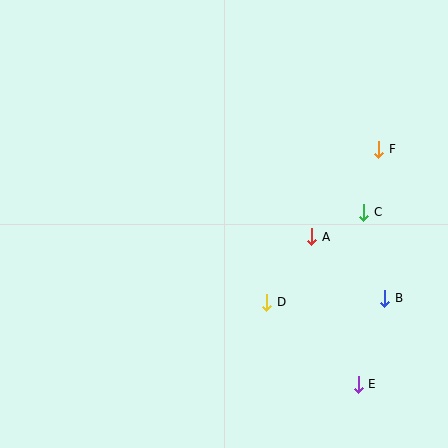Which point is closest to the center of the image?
Point A at (312, 237) is closest to the center.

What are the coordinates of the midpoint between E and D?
The midpoint between E and D is at (312, 343).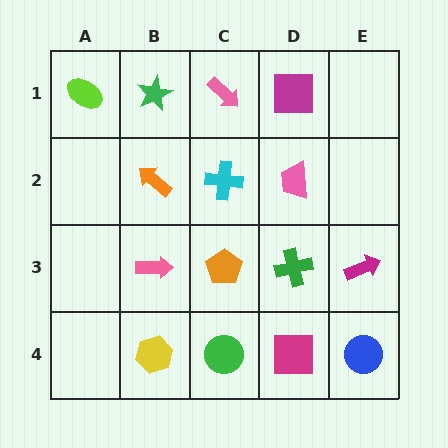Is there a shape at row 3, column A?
No, that cell is empty.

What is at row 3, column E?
A magenta arrow.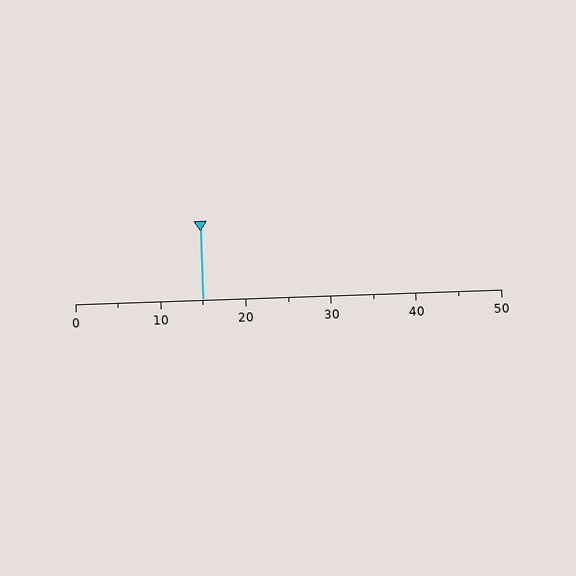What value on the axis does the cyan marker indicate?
The marker indicates approximately 15.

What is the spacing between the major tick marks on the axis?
The major ticks are spaced 10 apart.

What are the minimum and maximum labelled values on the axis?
The axis runs from 0 to 50.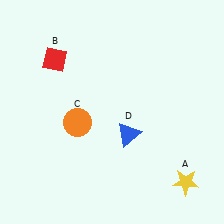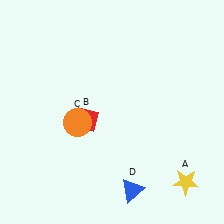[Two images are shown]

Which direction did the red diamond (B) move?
The red diamond (B) moved down.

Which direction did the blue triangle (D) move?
The blue triangle (D) moved down.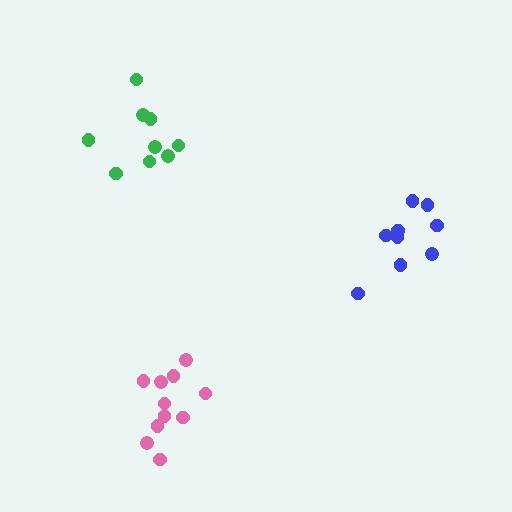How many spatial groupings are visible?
There are 3 spatial groupings.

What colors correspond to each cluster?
The clusters are colored: green, pink, blue.